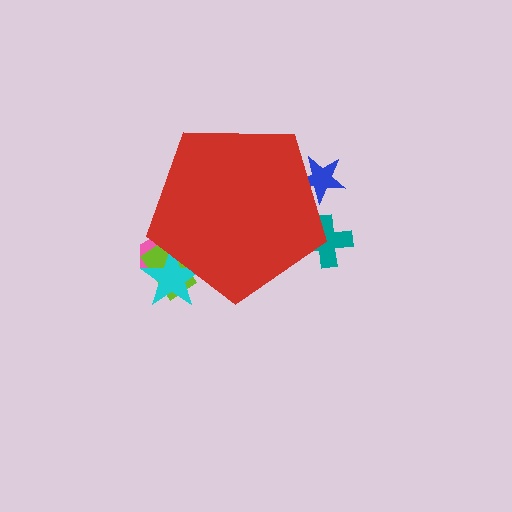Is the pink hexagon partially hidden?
Yes, the pink hexagon is partially hidden behind the red pentagon.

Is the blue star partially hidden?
Yes, the blue star is partially hidden behind the red pentagon.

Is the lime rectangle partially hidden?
Yes, the lime rectangle is partially hidden behind the red pentagon.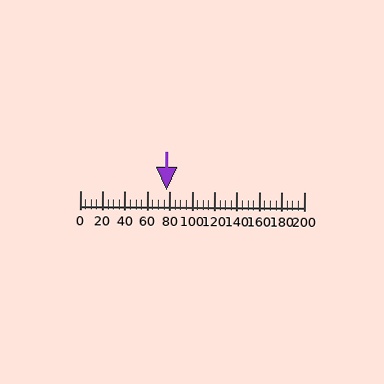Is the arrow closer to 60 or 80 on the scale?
The arrow is closer to 80.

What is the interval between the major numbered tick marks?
The major tick marks are spaced 20 units apart.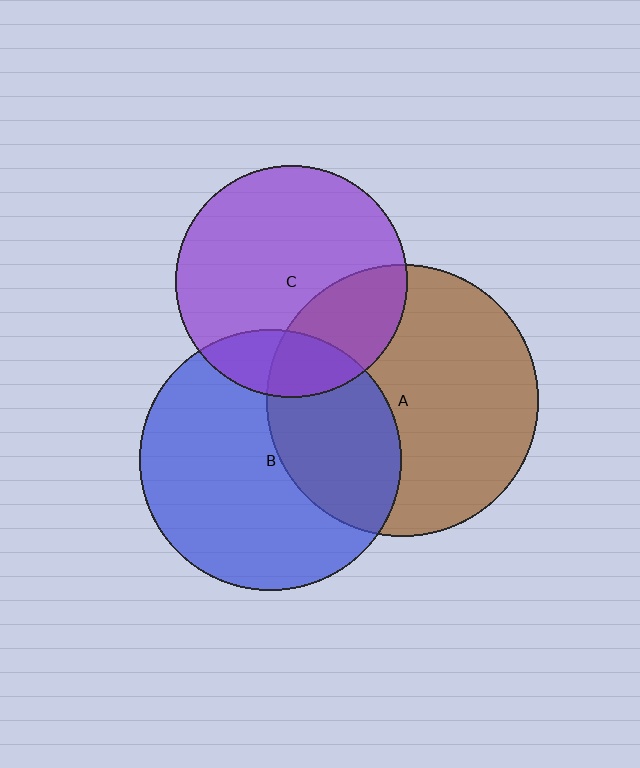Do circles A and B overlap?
Yes.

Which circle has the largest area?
Circle A (brown).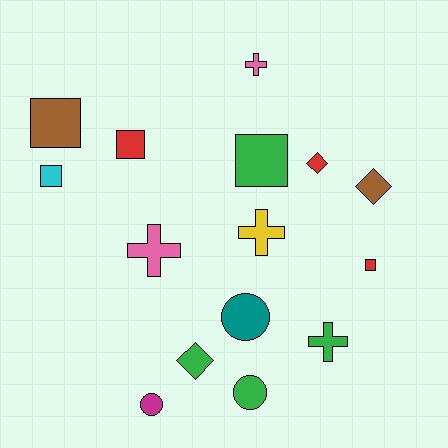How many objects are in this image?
There are 15 objects.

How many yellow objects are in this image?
There is 1 yellow object.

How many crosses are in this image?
There are 4 crosses.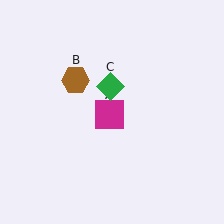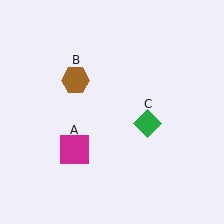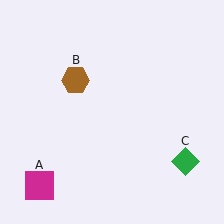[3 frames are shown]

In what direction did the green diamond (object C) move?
The green diamond (object C) moved down and to the right.